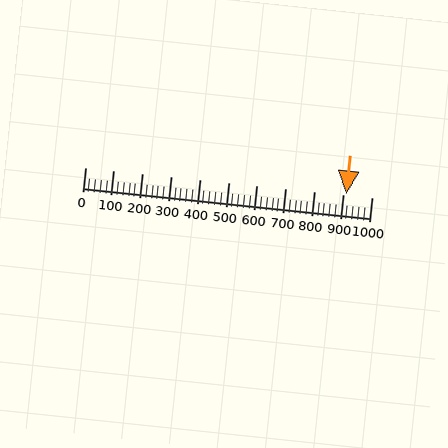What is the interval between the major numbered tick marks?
The major tick marks are spaced 100 units apart.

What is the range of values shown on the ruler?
The ruler shows values from 0 to 1000.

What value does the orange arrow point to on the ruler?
The orange arrow points to approximately 910.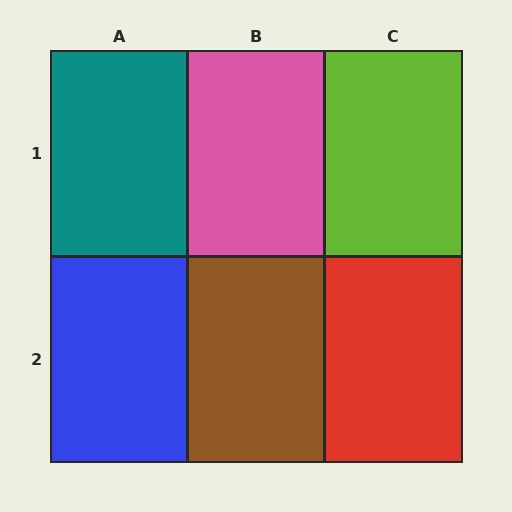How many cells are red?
1 cell is red.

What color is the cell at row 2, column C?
Red.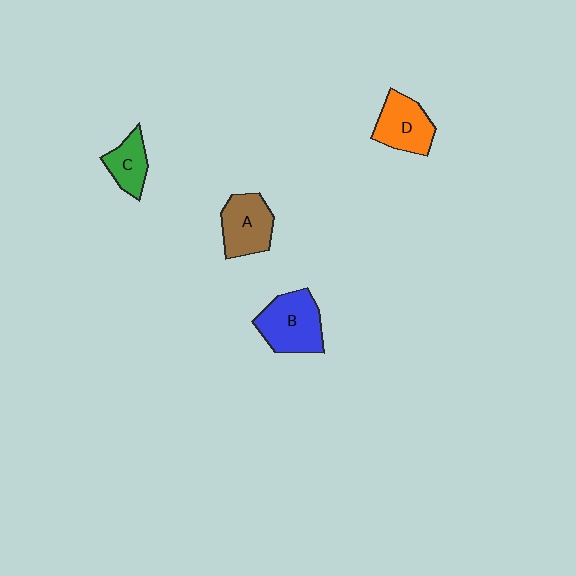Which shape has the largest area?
Shape B (blue).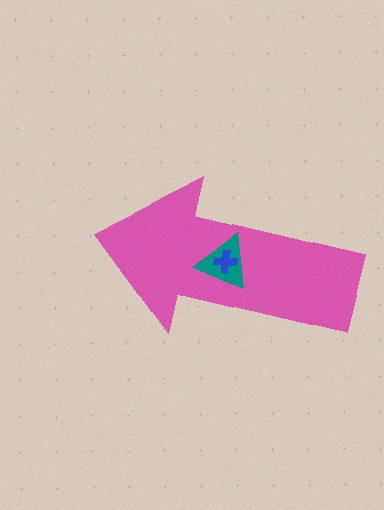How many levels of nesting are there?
3.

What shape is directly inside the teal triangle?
The blue cross.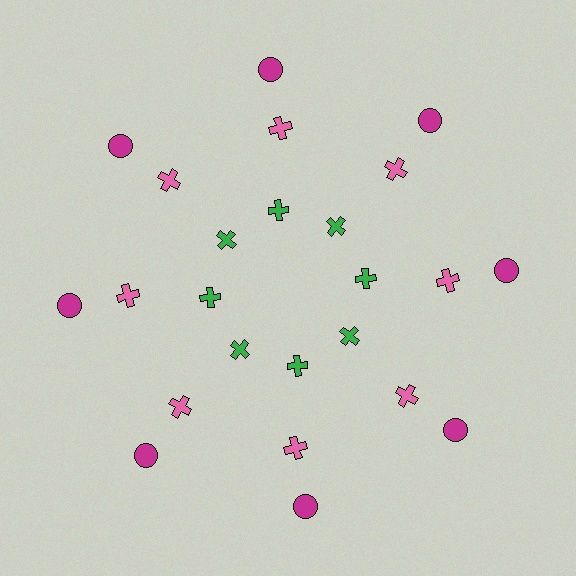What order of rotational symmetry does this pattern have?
This pattern has 8-fold rotational symmetry.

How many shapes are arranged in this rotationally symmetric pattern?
There are 24 shapes, arranged in 8 groups of 3.